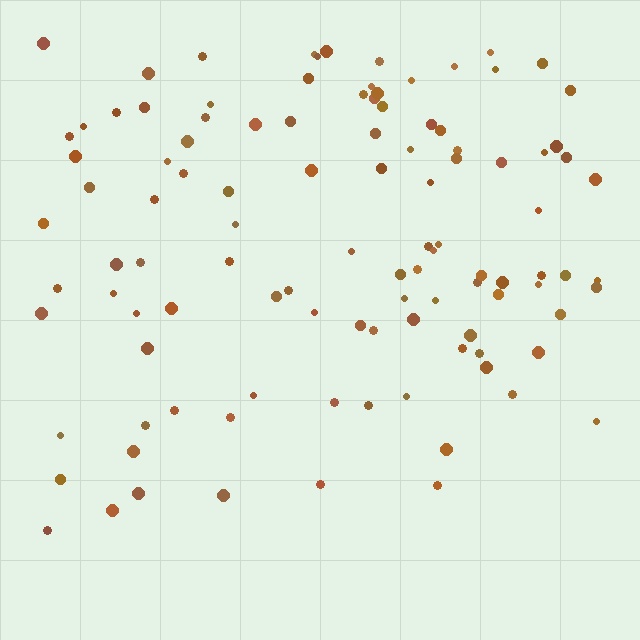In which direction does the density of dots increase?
From bottom to top, with the top side densest.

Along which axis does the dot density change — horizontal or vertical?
Vertical.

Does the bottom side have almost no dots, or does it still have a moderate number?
Still a moderate number, just noticeably fewer than the top.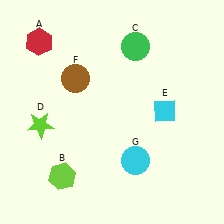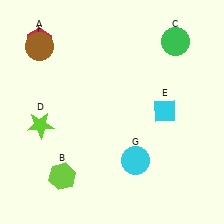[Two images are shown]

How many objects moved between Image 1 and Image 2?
2 objects moved between the two images.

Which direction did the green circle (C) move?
The green circle (C) moved right.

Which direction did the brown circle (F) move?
The brown circle (F) moved left.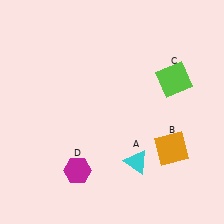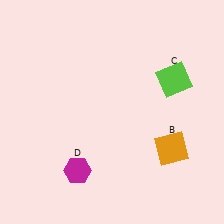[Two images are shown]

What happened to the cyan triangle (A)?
The cyan triangle (A) was removed in Image 2. It was in the bottom-right area of Image 1.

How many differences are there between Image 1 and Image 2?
There is 1 difference between the two images.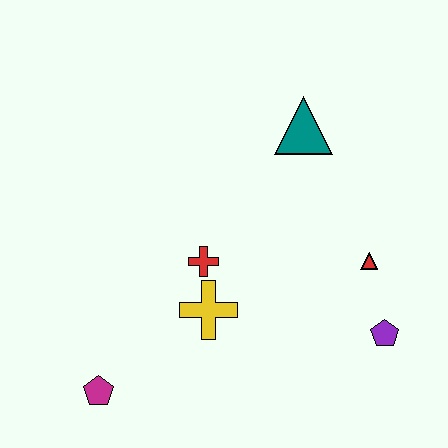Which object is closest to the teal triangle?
The red triangle is closest to the teal triangle.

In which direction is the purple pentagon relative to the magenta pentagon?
The purple pentagon is to the right of the magenta pentagon.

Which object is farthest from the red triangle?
The magenta pentagon is farthest from the red triangle.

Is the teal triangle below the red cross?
No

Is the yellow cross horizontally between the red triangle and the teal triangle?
No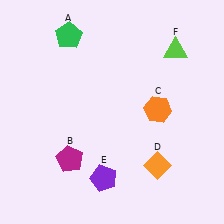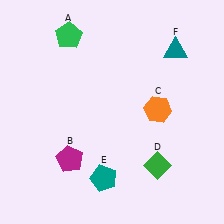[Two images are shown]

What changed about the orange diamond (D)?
In Image 1, D is orange. In Image 2, it changed to green.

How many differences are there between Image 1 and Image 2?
There are 3 differences between the two images.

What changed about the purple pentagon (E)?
In Image 1, E is purple. In Image 2, it changed to teal.